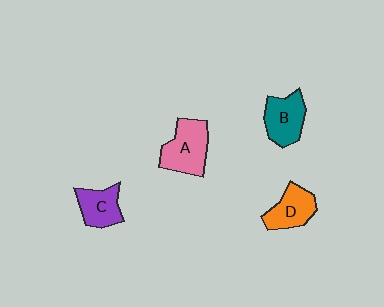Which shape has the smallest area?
Shape C (purple).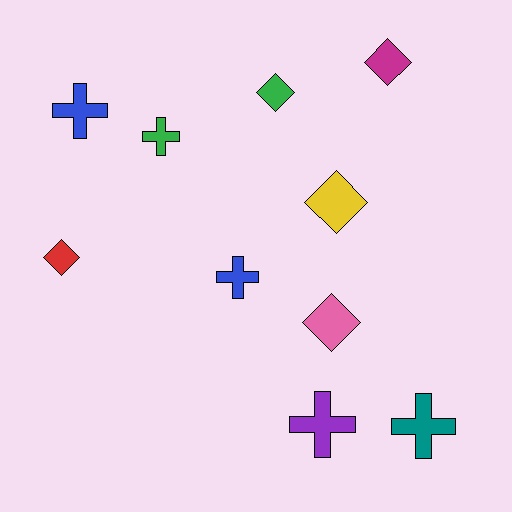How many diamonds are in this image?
There are 5 diamonds.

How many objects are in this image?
There are 10 objects.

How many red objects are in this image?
There is 1 red object.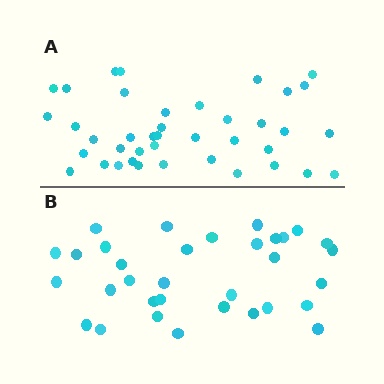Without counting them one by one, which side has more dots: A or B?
Region A (the top region) has more dots.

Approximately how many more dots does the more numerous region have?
Region A has roughly 8 or so more dots than region B.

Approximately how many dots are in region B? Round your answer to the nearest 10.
About 30 dots. (The exact count is 33, which rounds to 30.)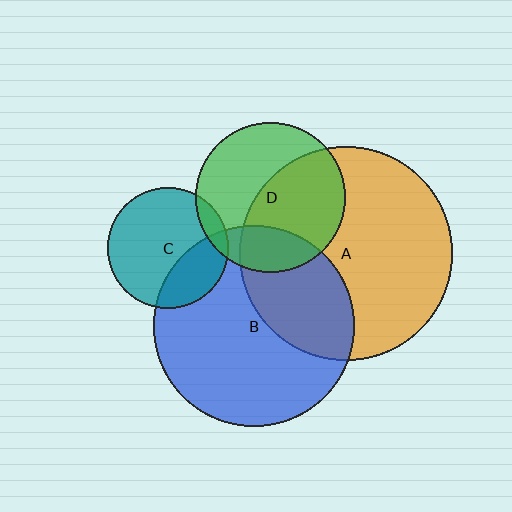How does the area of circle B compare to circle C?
Approximately 2.7 times.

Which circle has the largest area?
Circle A (orange).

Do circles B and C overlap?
Yes.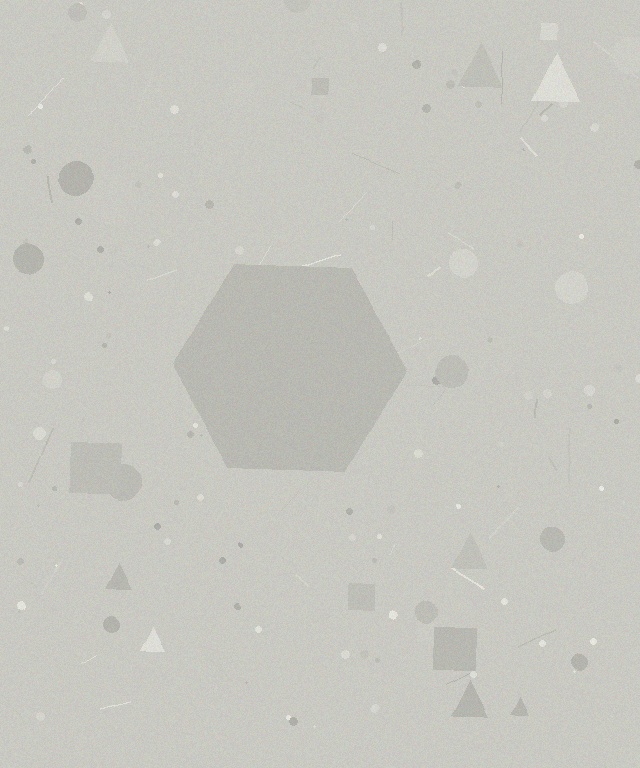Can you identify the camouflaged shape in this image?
The camouflaged shape is a hexagon.